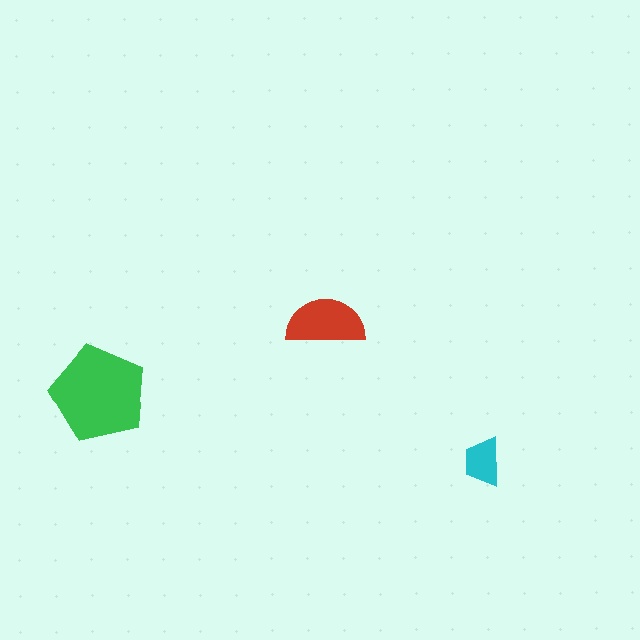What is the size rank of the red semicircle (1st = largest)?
2nd.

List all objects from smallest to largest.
The cyan trapezoid, the red semicircle, the green pentagon.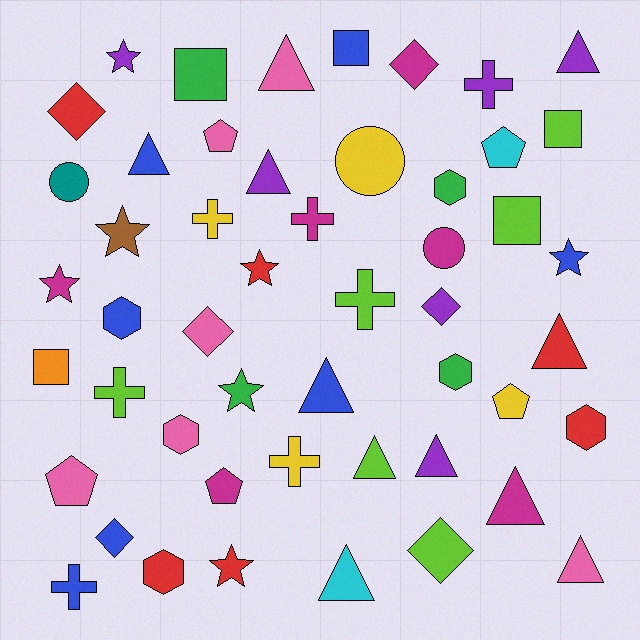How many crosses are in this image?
There are 7 crosses.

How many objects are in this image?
There are 50 objects.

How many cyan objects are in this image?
There are 2 cyan objects.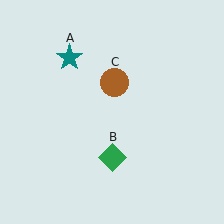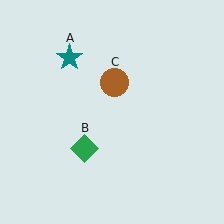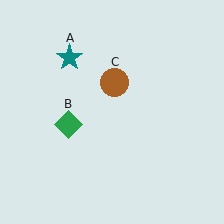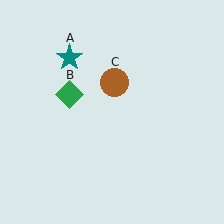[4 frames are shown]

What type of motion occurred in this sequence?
The green diamond (object B) rotated clockwise around the center of the scene.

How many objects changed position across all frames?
1 object changed position: green diamond (object B).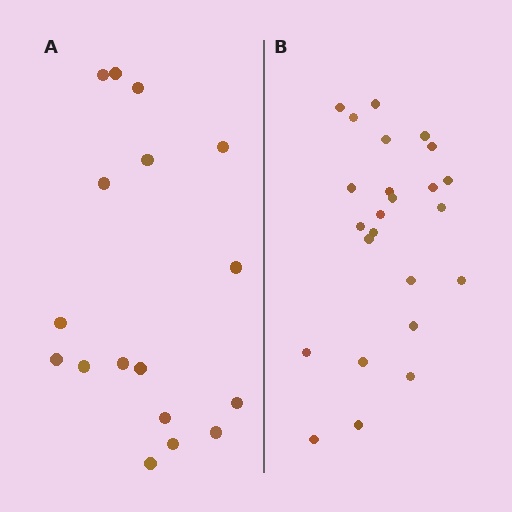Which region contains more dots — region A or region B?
Region B (the right region) has more dots.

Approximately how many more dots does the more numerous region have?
Region B has roughly 8 or so more dots than region A.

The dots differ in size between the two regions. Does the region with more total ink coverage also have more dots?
No. Region A has more total ink coverage because its dots are larger, but region B actually contains more individual dots. Total area can be misleading — the number of items is what matters here.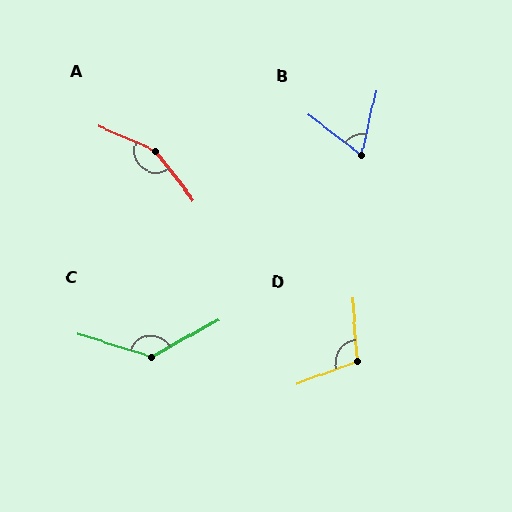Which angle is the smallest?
B, at approximately 65 degrees.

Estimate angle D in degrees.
Approximately 107 degrees.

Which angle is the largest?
A, at approximately 151 degrees.